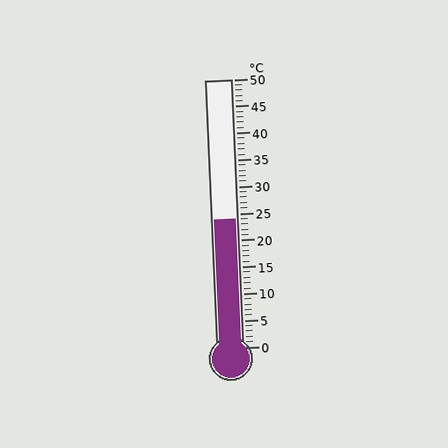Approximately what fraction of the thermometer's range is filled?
The thermometer is filled to approximately 50% of its range.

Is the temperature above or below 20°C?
The temperature is above 20°C.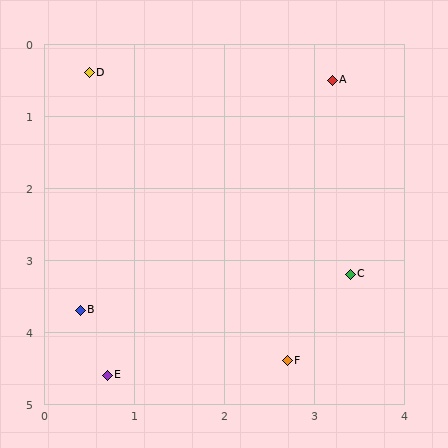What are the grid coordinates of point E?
Point E is at approximately (0.7, 4.6).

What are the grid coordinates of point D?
Point D is at approximately (0.5, 0.4).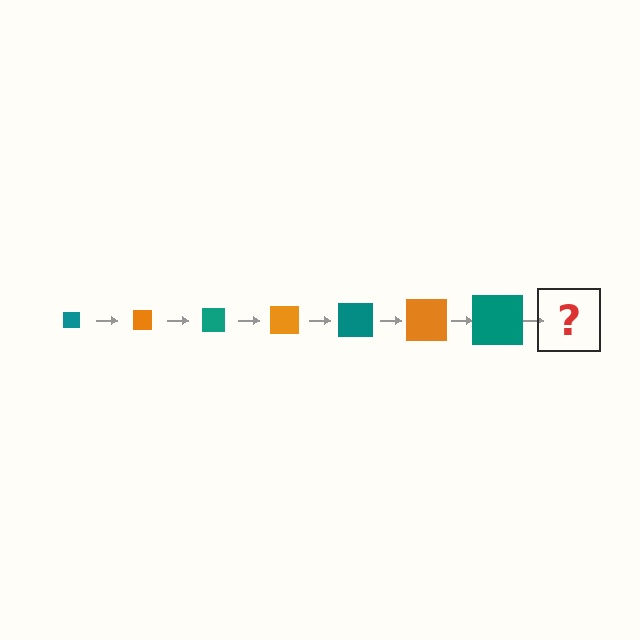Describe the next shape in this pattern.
It should be an orange square, larger than the previous one.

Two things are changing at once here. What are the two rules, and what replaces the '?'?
The two rules are that the square grows larger each step and the color cycles through teal and orange. The '?' should be an orange square, larger than the previous one.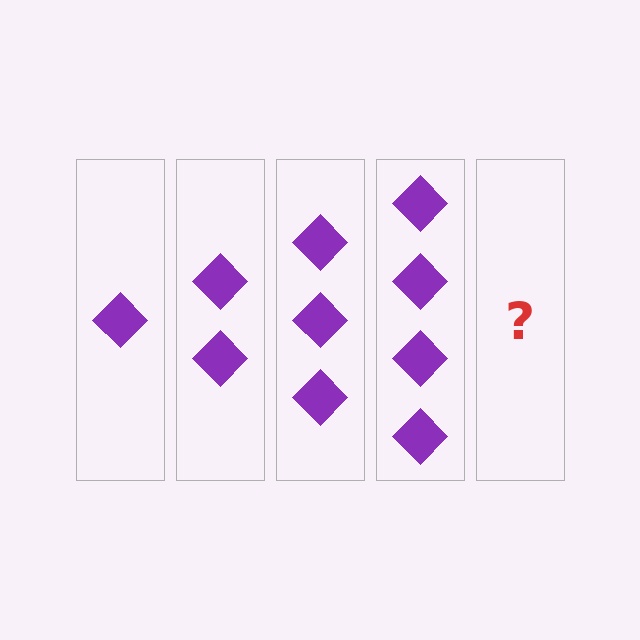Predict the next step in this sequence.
The next step is 5 diamonds.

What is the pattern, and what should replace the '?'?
The pattern is that each step adds one more diamond. The '?' should be 5 diamonds.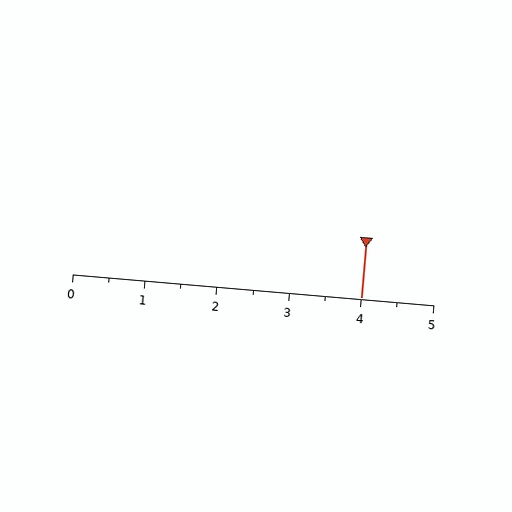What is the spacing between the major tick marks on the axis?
The major ticks are spaced 1 apart.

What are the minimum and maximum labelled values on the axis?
The axis runs from 0 to 5.